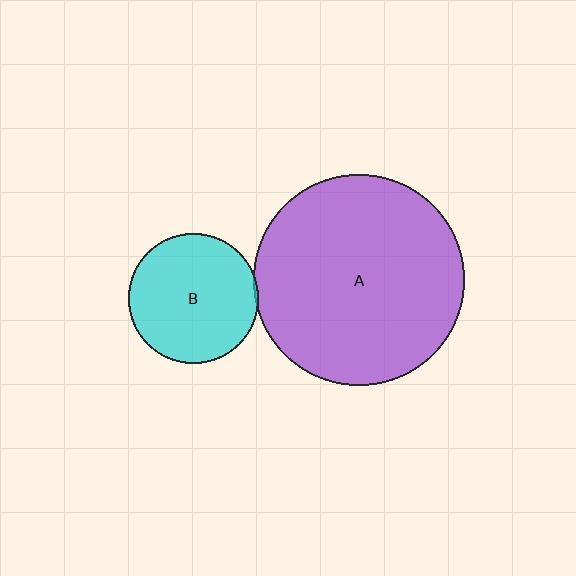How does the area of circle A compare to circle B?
Approximately 2.7 times.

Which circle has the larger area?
Circle A (purple).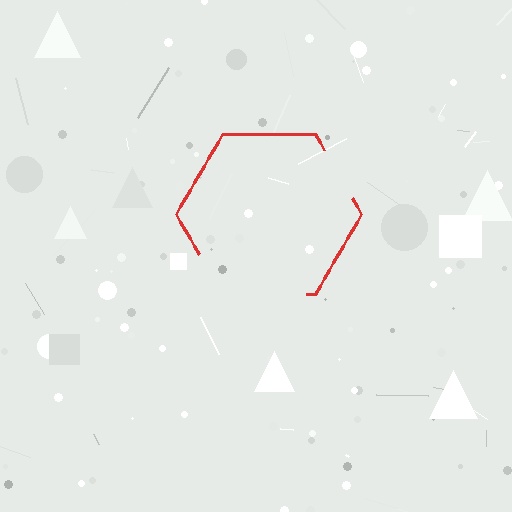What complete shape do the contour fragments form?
The contour fragments form a hexagon.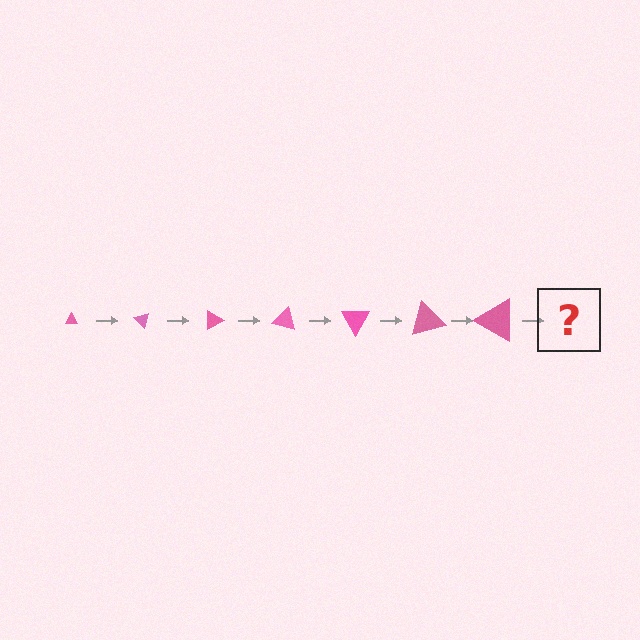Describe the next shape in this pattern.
It should be a triangle, larger than the previous one and rotated 315 degrees from the start.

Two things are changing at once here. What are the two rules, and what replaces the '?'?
The two rules are that the triangle grows larger each step and it rotates 45 degrees each step. The '?' should be a triangle, larger than the previous one and rotated 315 degrees from the start.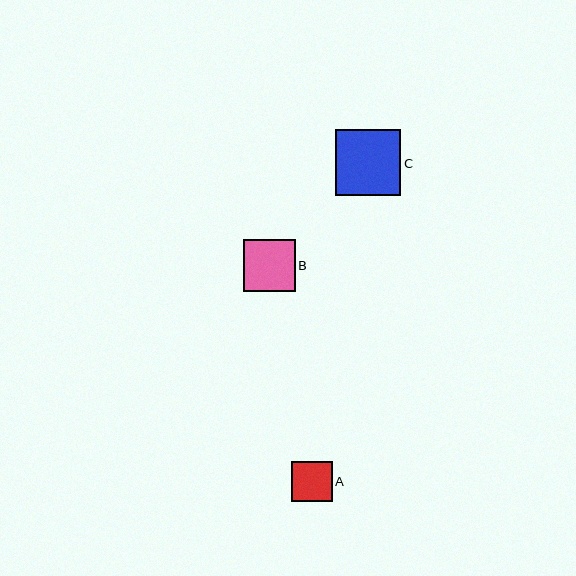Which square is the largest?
Square C is the largest with a size of approximately 65 pixels.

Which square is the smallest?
Square A is the smallest with a size of approximately 40 pixels.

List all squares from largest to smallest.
From largest to smallest: C, B, A.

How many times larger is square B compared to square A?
Square B is approximately 1.3 times the size of square A.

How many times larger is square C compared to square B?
Square C is approximately 1.3 times the size of square B.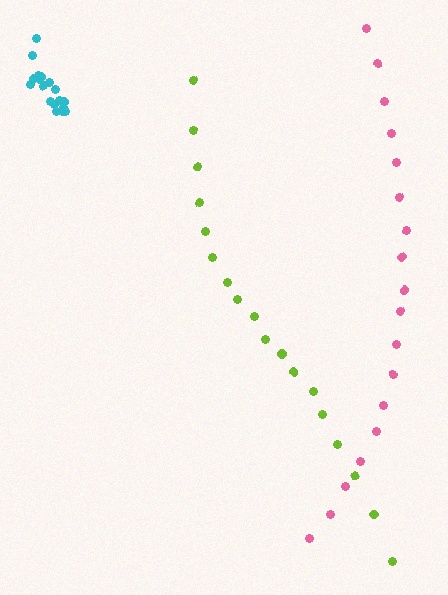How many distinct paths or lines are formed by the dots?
There are 3 distinct paths.